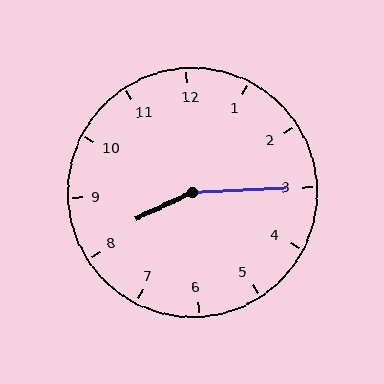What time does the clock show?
8:15.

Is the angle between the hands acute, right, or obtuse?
It is obtuse.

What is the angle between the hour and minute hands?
Approximately 158 degrees.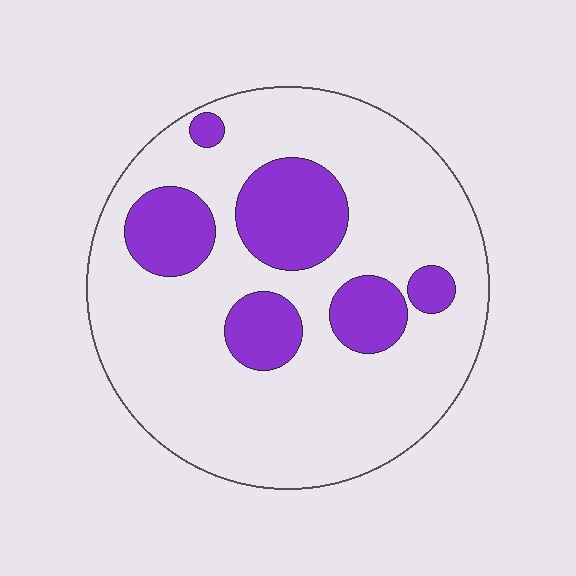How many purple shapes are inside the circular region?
6.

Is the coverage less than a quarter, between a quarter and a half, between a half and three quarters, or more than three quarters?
Less than a quarter.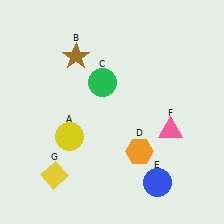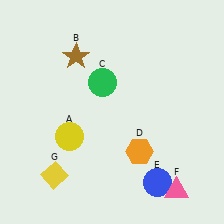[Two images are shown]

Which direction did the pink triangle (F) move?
The pink triangle (F) moved down.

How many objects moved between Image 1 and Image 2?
1 object moved between the two images.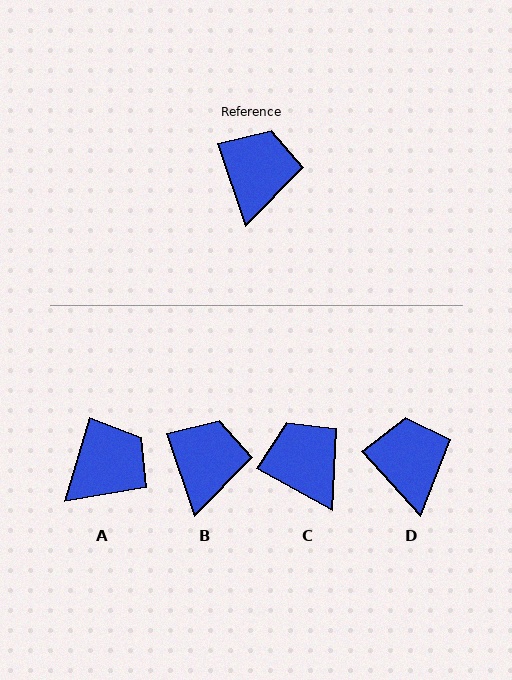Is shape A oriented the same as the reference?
No, it is off by about 35 degrees.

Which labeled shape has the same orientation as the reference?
B.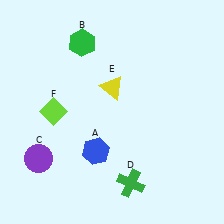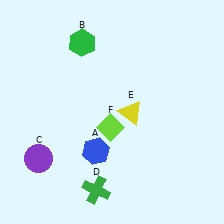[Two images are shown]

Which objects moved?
The objects that moved are: the green cross (D), the yellow triangle (E), the lime diamond (F).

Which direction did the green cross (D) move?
The green cross (D) moved left.